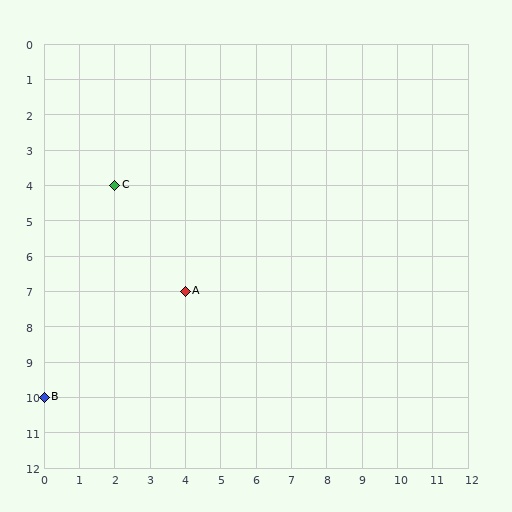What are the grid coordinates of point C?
Point C is at grid coordinates (2, 4).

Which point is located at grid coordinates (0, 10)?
Point B is at (0, 10).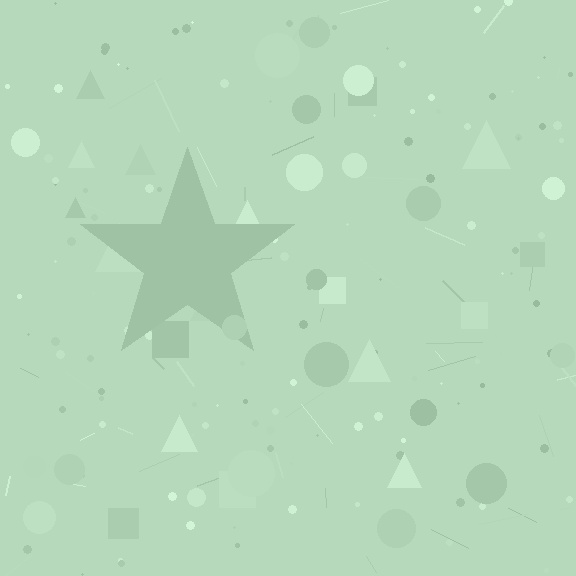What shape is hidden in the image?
A star is hidden in the image.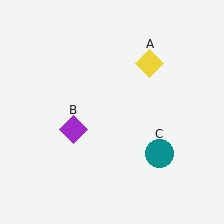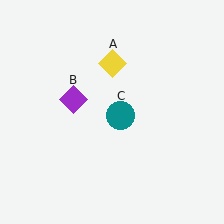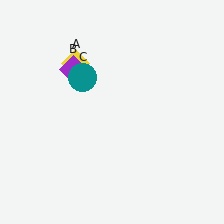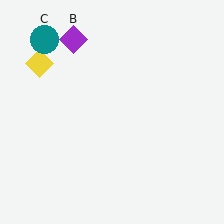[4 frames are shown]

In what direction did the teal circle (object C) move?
The teal circle (object C) moved up and to the left.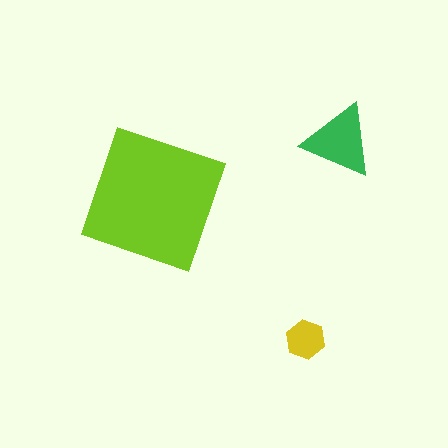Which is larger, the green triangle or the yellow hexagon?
The green triangle.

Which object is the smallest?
The yellow hexagon.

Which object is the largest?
The lime square.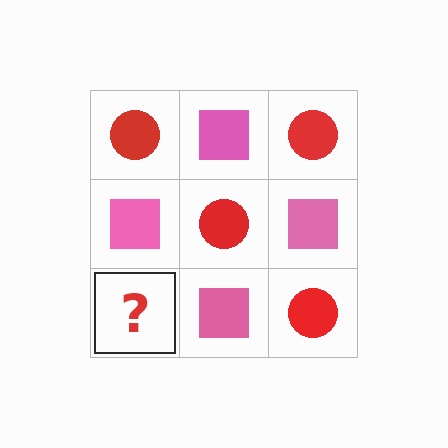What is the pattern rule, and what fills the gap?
The rule is that it alternates red circle and pink square in a checkerboard pattern. The gap should be filled with a red circle.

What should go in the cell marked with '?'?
The missing cell should contain a red circle.